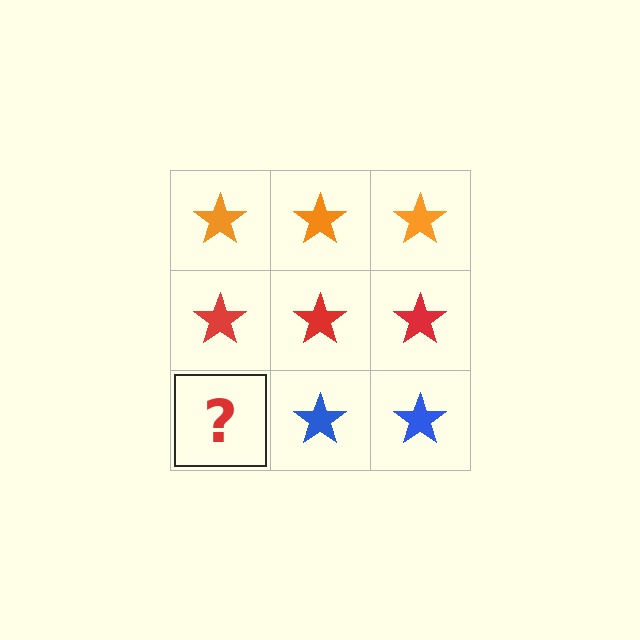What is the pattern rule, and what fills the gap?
The rule is that each row has a consistent color. The gap should be filled with a blue star.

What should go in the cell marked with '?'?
The missing cell should contain a blue star.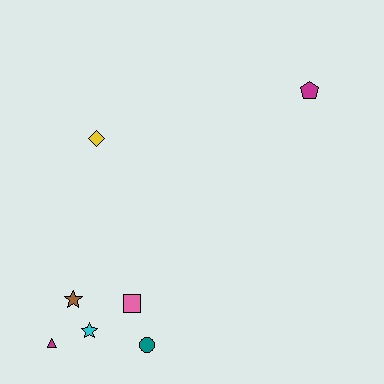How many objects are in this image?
There are 7 objects.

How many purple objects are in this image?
There are no purple objects.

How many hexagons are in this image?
There are no hexagons.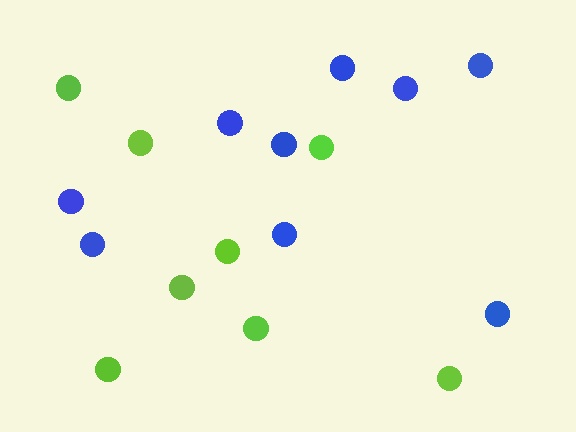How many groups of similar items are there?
There are 2 groups: one group of lime circles (8) and one group of blue circles (9).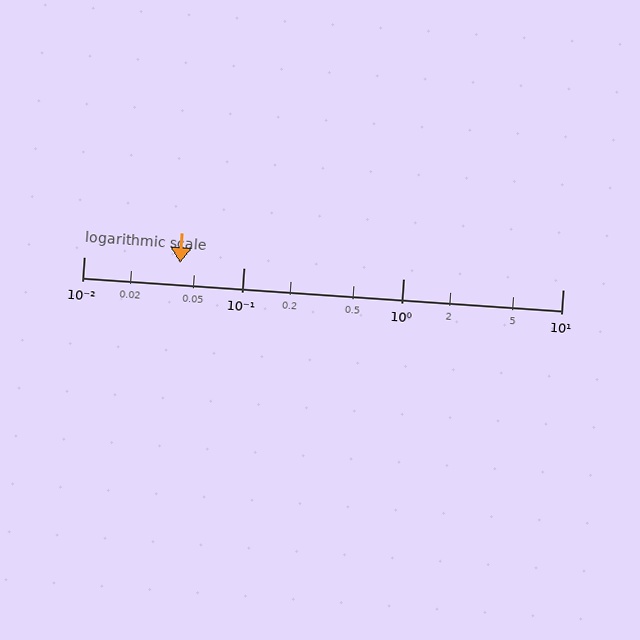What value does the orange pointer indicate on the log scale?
The pointer indicates approximately 0.04.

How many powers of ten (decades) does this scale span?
The scale spans 3 decades, from 0.01 to 10.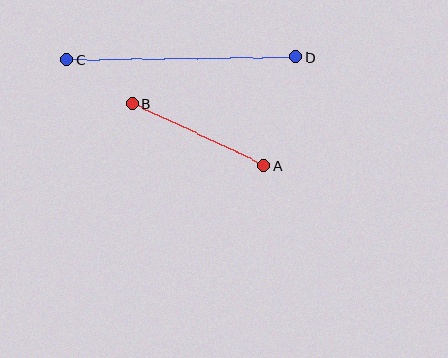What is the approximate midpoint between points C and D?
The midpoint is at approximately (181, 59) pixels.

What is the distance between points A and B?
The distance is approximately 145 pixels.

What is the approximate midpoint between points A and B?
The midpoint is at approximately (198, 135) pixels.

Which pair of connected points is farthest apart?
Points C and D are farthest apart.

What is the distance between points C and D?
The distance is approximately 229 pixels.